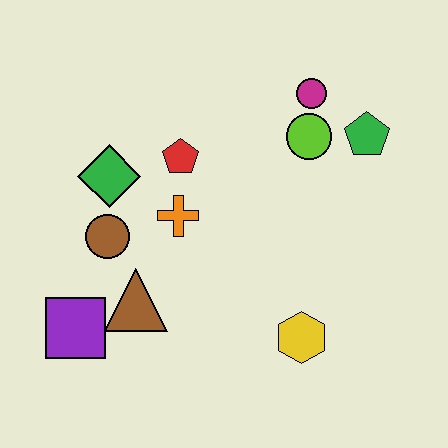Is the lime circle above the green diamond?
Yes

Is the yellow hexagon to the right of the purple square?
Yes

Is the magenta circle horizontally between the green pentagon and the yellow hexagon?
Yes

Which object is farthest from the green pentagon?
The purple square is farthest from the green pentagon.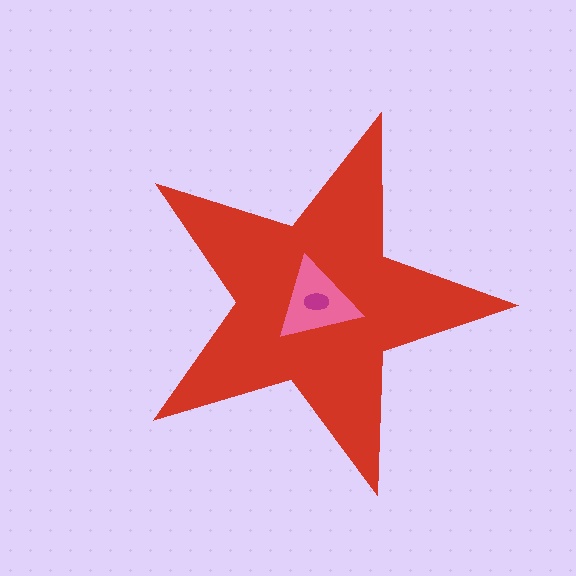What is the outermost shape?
The red star.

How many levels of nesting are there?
3.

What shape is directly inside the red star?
The pink triangle.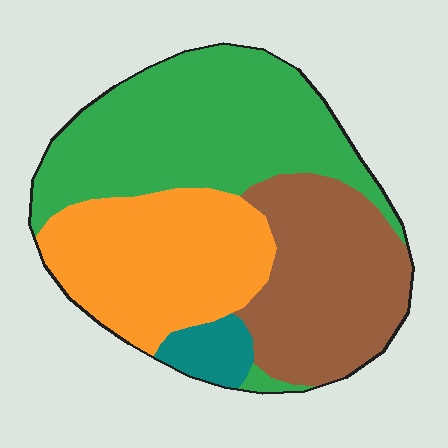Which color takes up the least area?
Teal, at roughly 5%.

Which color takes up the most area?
Green, at roughly 40%.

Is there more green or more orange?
Green.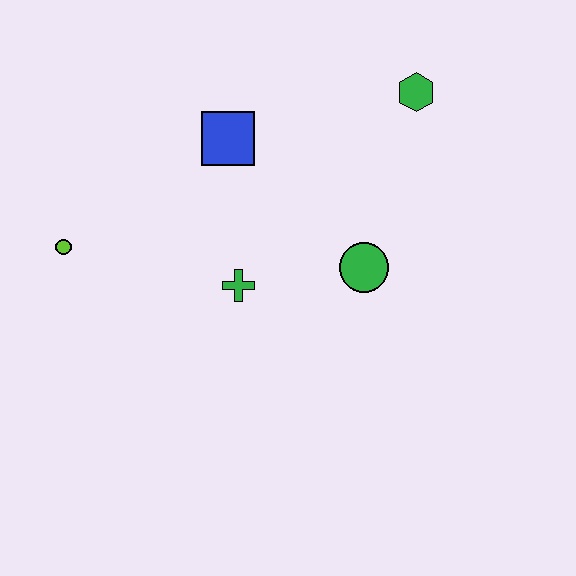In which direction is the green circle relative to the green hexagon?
The green circle is below the green hexagon.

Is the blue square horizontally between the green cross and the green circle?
No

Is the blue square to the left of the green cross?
Yes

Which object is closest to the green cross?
The green circle is closest to the green cross.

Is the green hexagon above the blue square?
Yes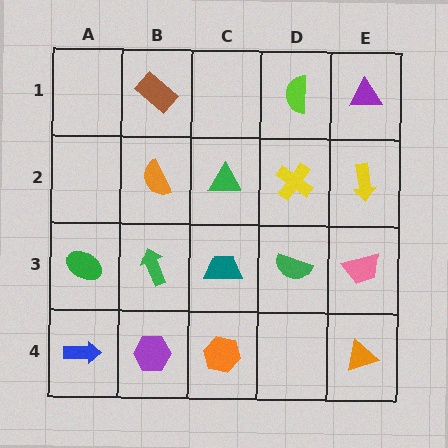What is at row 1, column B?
A brown rectangle.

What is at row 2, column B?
An orange semicircle.